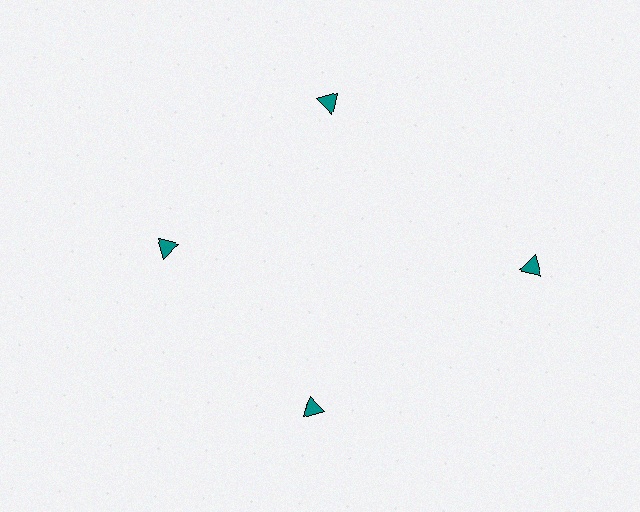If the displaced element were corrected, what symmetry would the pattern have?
It would have 4-fold rotational symmetry — the pattern would map onto itself every 90 degrees.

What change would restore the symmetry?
The symmetry would be restored by moving it inward, back onto the ring so that all 4 triangles sit at equal angles and equal distance from the center.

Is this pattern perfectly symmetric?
No. The 4 teal triangles are arranged in a ring, but one element near the 3 o'clock position is pushed outward from the center, breaking the 4-fold rotational symmetry.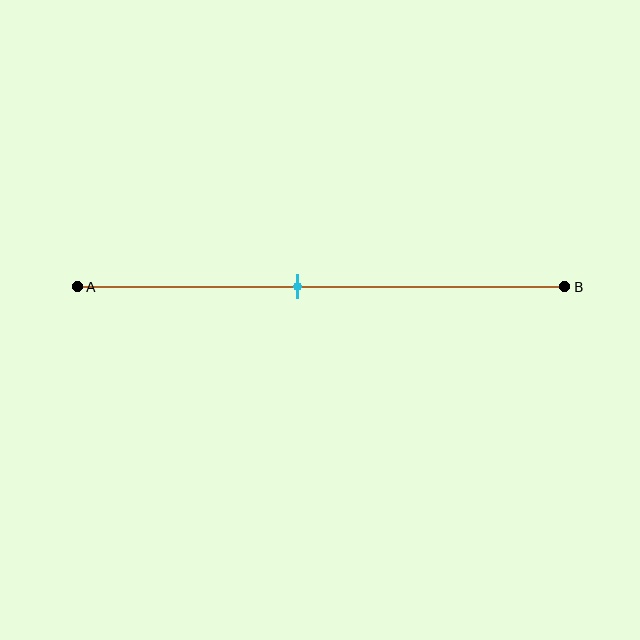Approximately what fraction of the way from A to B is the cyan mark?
The cyan mark is approximately 45% of the way from A to B.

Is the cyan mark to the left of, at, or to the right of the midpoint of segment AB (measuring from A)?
The cyan mark is to the left of the midpoint of segment AB.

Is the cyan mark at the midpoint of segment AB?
No, the mark is at about 45% from A, not at the 50% midpoint.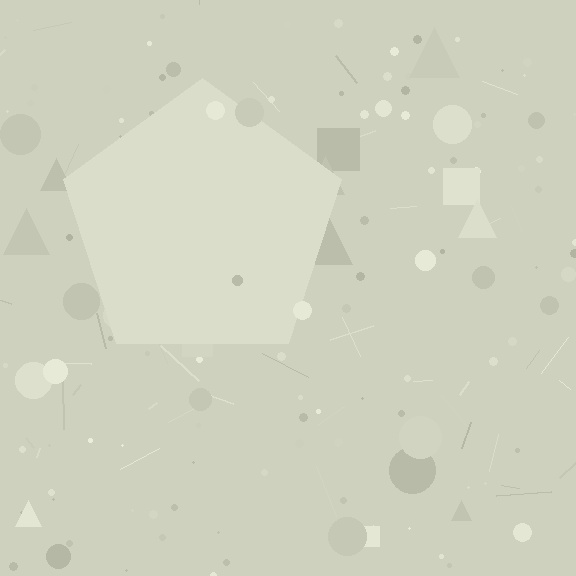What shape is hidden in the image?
A pentagon is hidden in the image.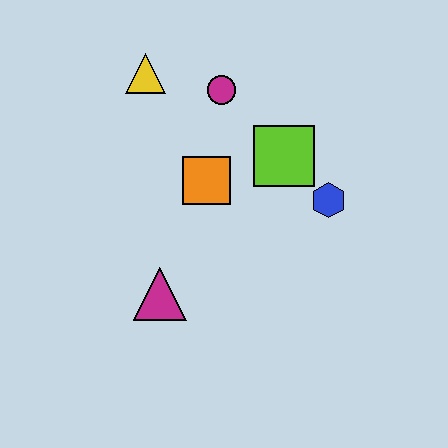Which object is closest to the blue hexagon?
The lime square is closest to the blue hexagon.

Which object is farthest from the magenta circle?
The magenta triangle is farthest from the magenta circle.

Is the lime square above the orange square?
Yes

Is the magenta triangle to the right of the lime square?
No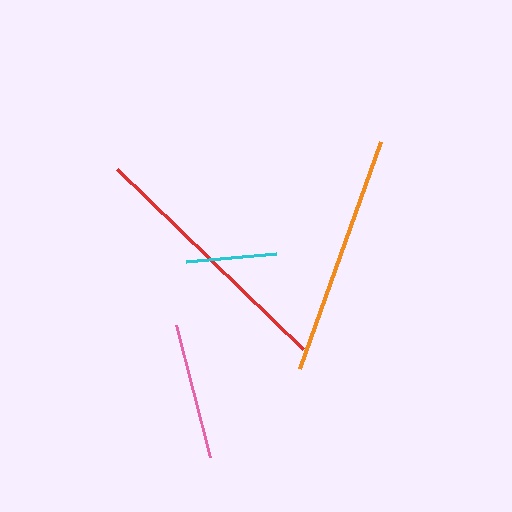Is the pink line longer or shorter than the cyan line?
The pink line is longer than the cyan line.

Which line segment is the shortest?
The cyan line is the shortest at approximately 91 pixels.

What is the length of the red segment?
The red segment is approximately 259 pixels long.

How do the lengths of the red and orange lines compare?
The red and orange lines are approximately the same length.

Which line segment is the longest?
The red line is the longest at approximately 259 pixels.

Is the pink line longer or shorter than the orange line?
The orange line is longer than the pink line.